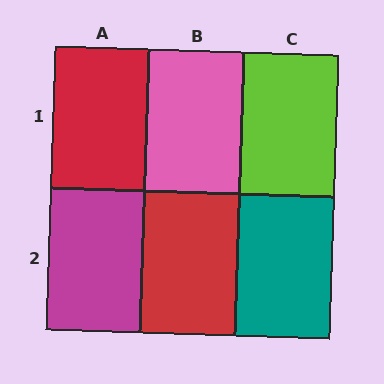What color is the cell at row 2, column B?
Red.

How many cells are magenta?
1 cell is magenta.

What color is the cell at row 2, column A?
Magenta.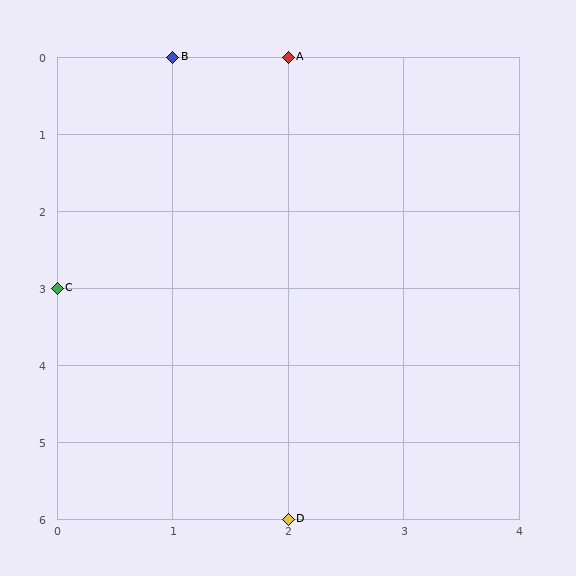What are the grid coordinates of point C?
Point C is at grid coordinates (0, 3).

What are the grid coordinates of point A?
Point A is at grid coordinates (2, 0).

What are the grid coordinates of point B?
Point B is at grid coordinates (1, 0).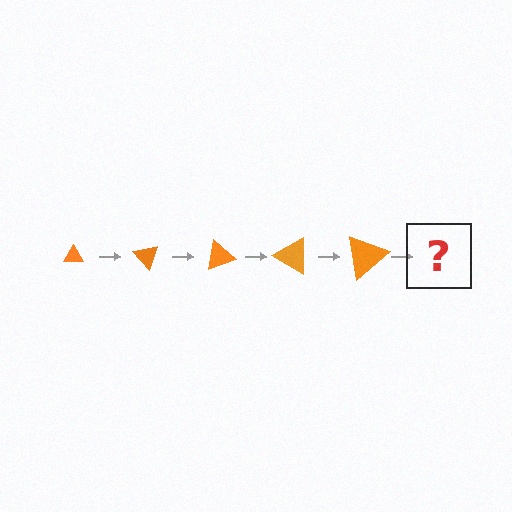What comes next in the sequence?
The next element should be a triangle, larger than the previous one and rotated 250 degrees from the start.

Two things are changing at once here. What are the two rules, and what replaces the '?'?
The two rules are that the triangle grows larger each step and it rotates 50 degrees each step. The '?' should be a triangle, larger than the previous one and rotated 250 degrees from the start.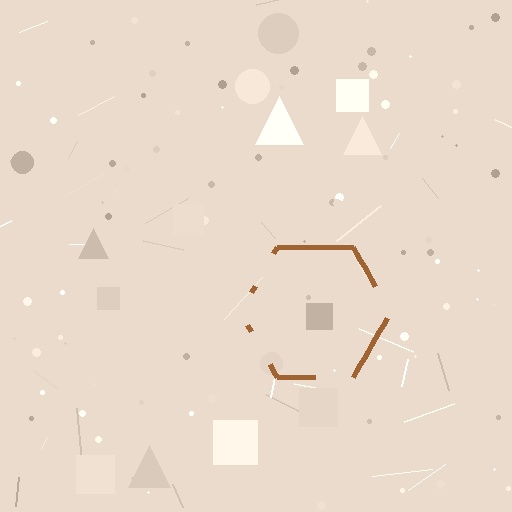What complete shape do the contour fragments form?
The contour fragments form a hexagon.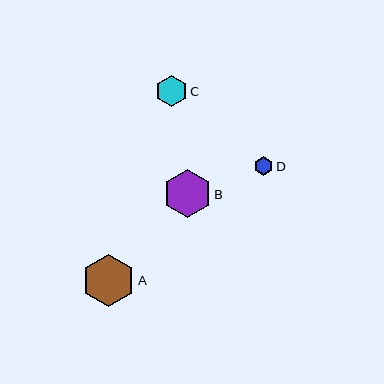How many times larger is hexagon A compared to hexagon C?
Hexagon A is approximately 1.7 times the size of hexagon C.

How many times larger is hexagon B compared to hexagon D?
Hexagon B is approximately 2.6 times the size of hexagon D.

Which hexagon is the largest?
Hexagon A is the largest with a size of approximately 52 pixels.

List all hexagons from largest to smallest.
From largest to smallest: A, B, C, D.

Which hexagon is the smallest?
Hexagon D is the smallest with a size of approximately 19 pixels.